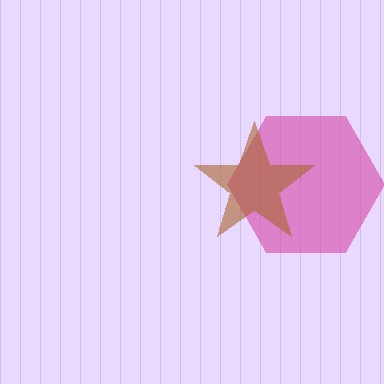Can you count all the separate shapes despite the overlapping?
Yes, there are 2 separate shapes.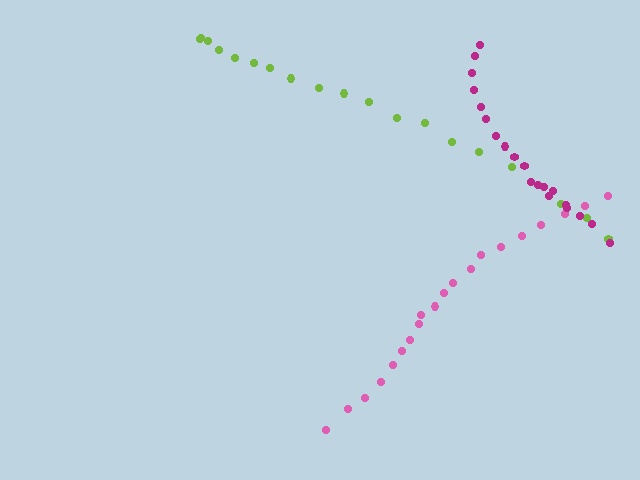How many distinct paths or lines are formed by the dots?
There are 3 distinct paths.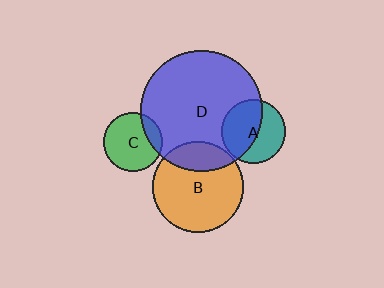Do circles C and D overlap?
Yes.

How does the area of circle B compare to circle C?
Approximately 2.3 times.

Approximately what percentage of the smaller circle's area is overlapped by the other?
Approximately 20%.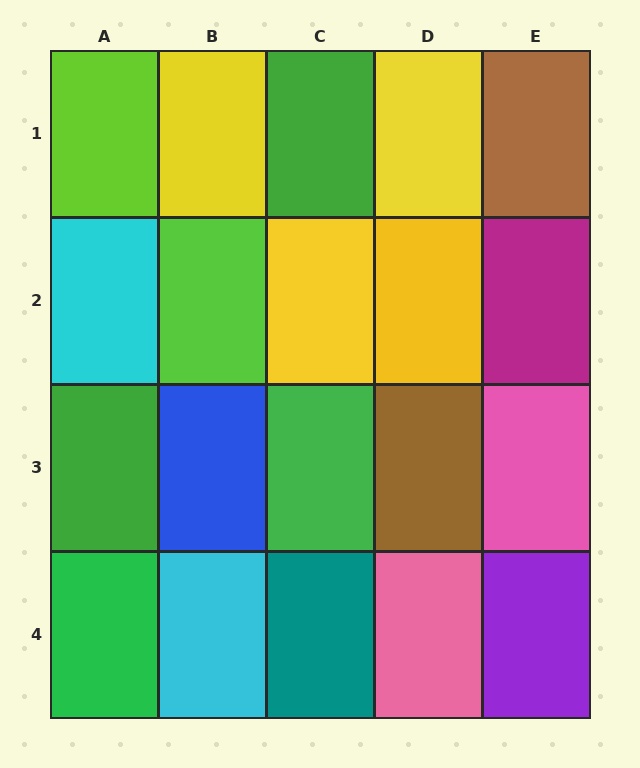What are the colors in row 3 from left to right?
Green, blue, green, brown, pink.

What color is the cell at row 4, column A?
Green.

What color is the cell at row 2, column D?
Yellow.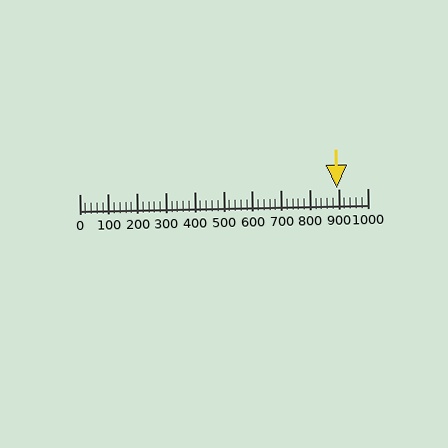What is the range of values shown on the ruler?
The ruler shows values from 0 to 1000.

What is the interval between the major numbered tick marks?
The major tick marks are spaced 100 units apart.